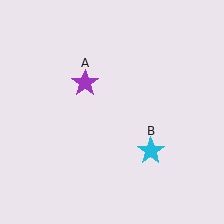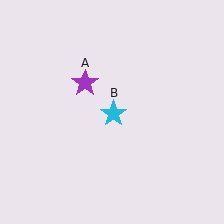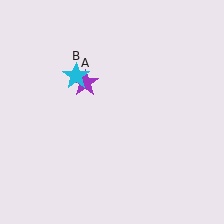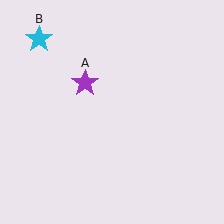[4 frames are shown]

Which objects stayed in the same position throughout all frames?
Purple star (object A) remained stationary.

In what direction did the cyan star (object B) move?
The cyan star (object B) moved up and to the left.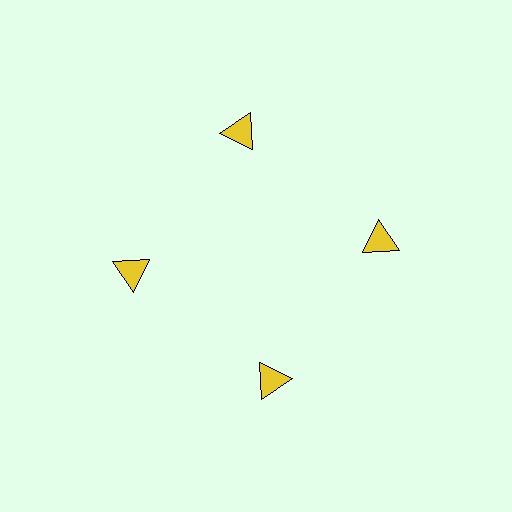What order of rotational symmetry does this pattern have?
This pattern has 4-fold rotational symmetry.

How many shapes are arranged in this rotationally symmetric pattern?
There are 4 shapes, arranged in 4 groups of 1.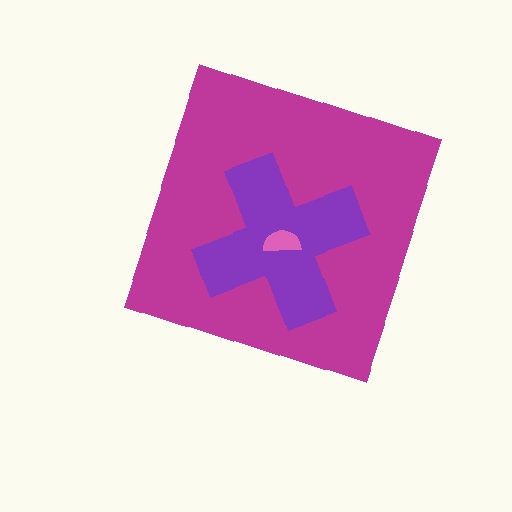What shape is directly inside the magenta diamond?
The purple cross.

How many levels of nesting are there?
3.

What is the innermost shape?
The pink semicircle.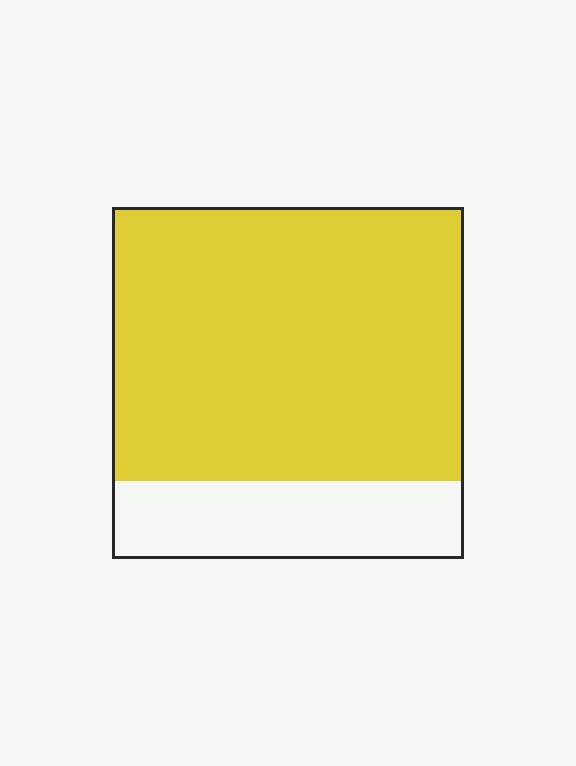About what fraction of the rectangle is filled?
About four fifths (4/5).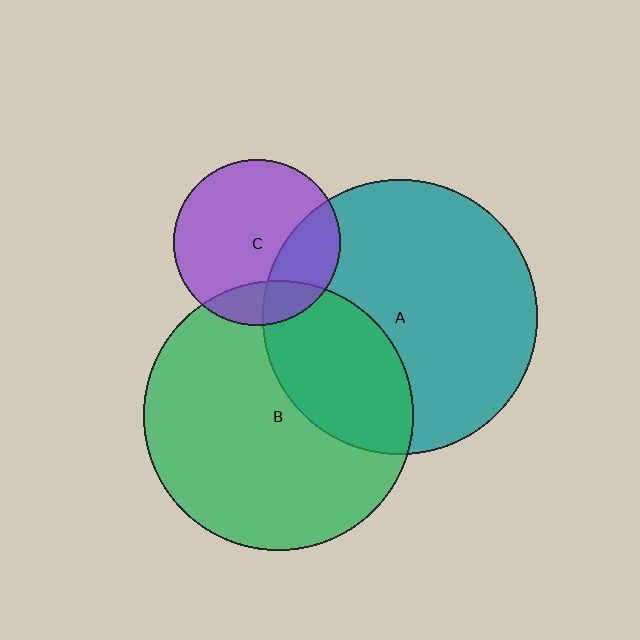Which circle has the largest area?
Circle A (teal).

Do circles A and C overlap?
Yes.